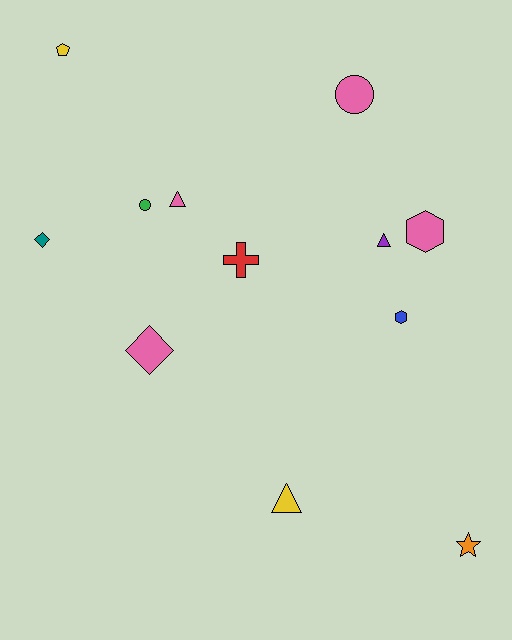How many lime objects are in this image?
There are no lime objects.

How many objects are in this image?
There are 12 objects.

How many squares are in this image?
There are no squares.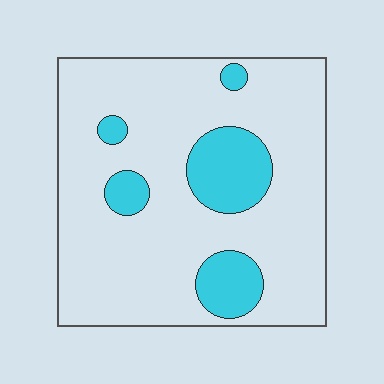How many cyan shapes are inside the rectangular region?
5.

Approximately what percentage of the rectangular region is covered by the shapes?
Approximately 15%.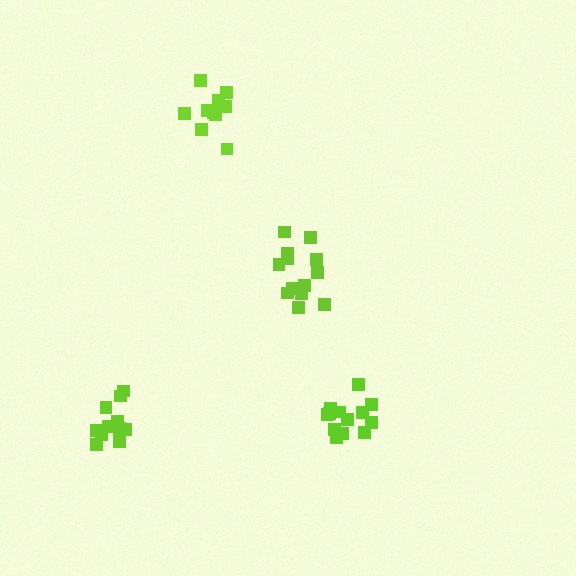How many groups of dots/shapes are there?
There are 4 groups.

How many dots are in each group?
Group 1: 13 dots, Group 2: 10 dots, Group 3: 11 dots, Group 4: 13 dots (47 total).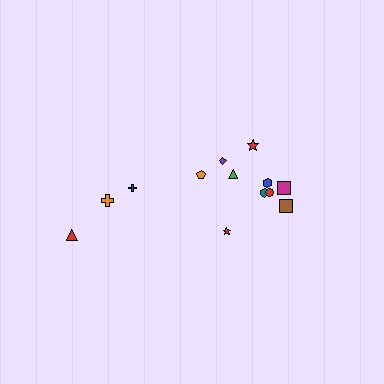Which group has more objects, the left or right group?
The right group.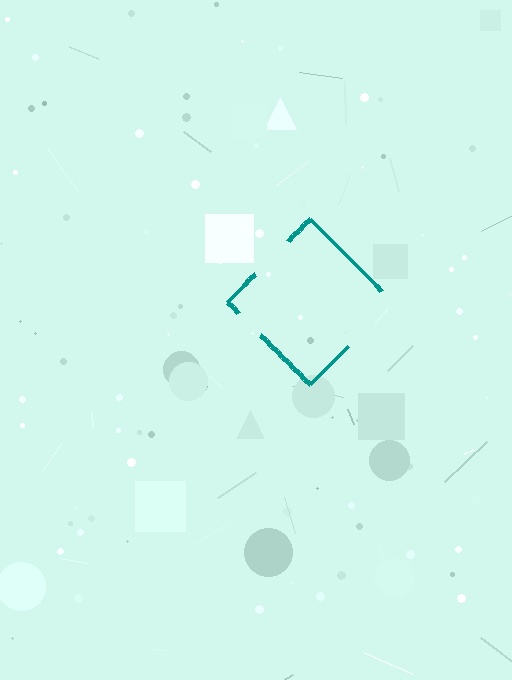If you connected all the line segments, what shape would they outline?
They would outline a diamond.